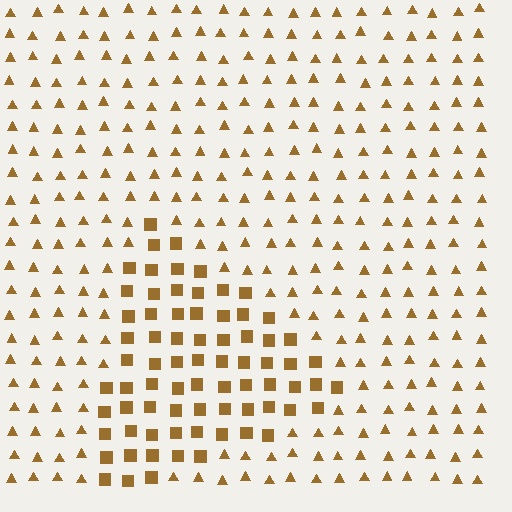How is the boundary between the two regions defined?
The boundary is defined by a change in element shape: squares inside vs. triangles outside. All elements share the same color and spacing.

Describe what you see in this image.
The image is filled with small brown elements arranged in a uniform grid. A triangle-shaped region contains squares, while the surrounding area contains triangles. The boundary is defined purely by the change in element shape.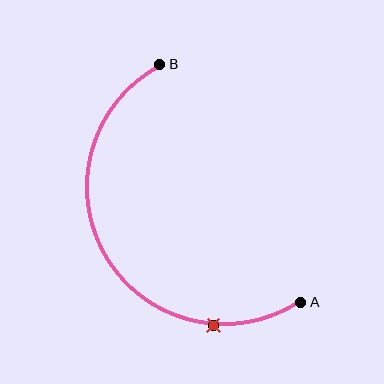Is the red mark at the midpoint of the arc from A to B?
No. The red mark lies on the arc but is closer to endpoint A. The arc midpoint would be at the point on the curve equidistant along the arc from both A and B.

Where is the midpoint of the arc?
The arc midpoint is the point on the curve farthest from the straight line joining A and B. It sits to the left of that line.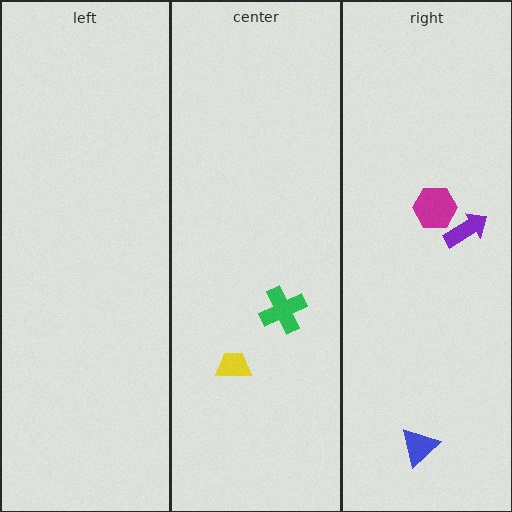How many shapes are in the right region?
3.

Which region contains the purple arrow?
The right region.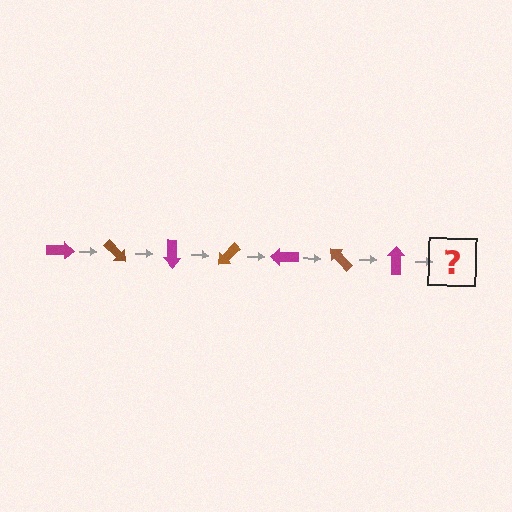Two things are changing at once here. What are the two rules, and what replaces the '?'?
The two rules are that it rotates 45 degrees each step and the color cycles through magenta and brown. The '?' should be a brown arrow, rotated 315 degrees from the start.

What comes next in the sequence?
The next element should be a brown arrow, rotated 315 degrees from the start.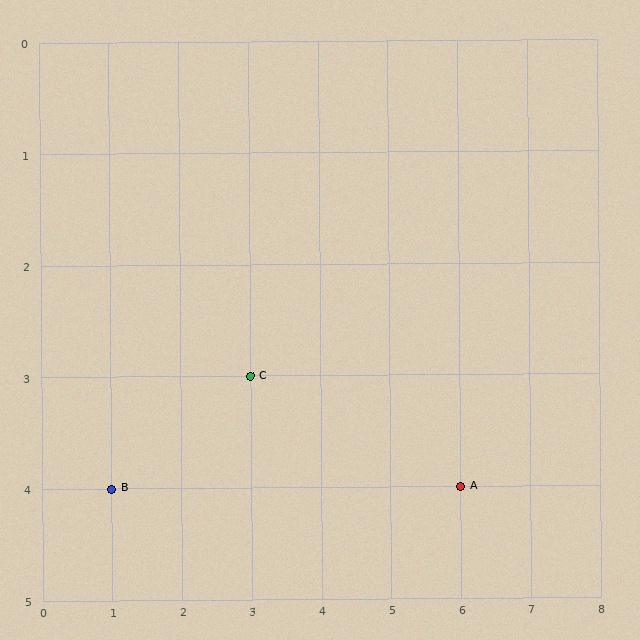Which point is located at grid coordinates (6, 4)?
Point A is at (6, 4).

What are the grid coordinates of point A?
Point A is at grid coordinates (6, 4).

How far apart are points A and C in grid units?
Points A and C are 3 columns and 1 row apart (about 3.2 grid units diagonally).